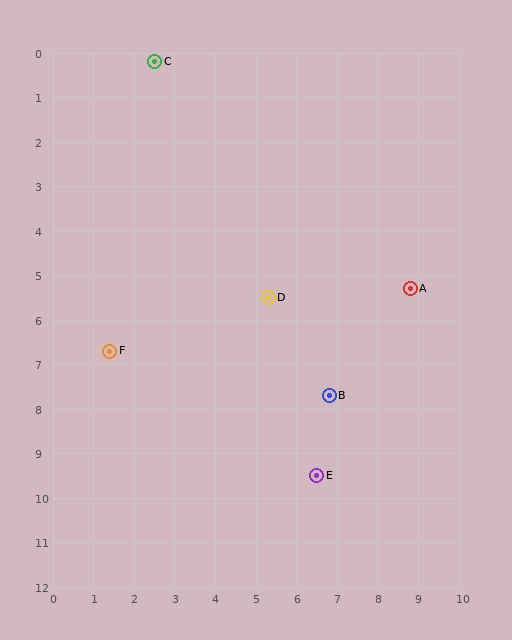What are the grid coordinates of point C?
Point C is at approximately (2.5, 0.2).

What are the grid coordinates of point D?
Point D is at approximately (5.3, 5.5).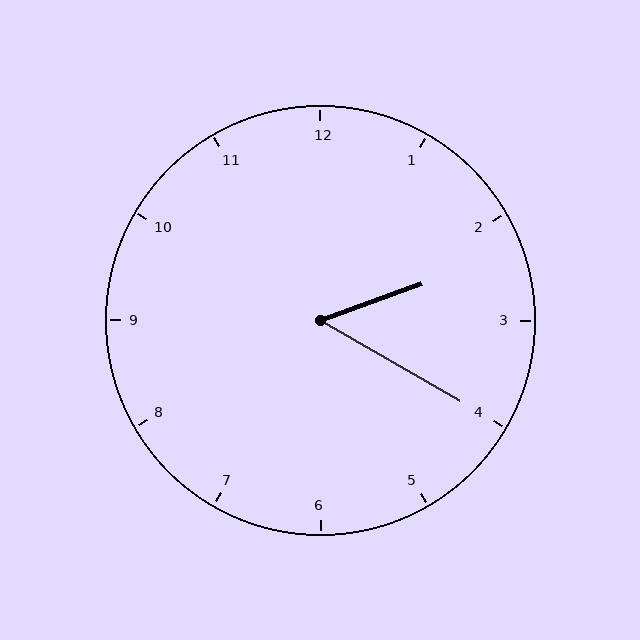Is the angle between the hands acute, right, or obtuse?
It is acute.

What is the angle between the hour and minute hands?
Approximately 50 degrees.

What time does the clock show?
2:20.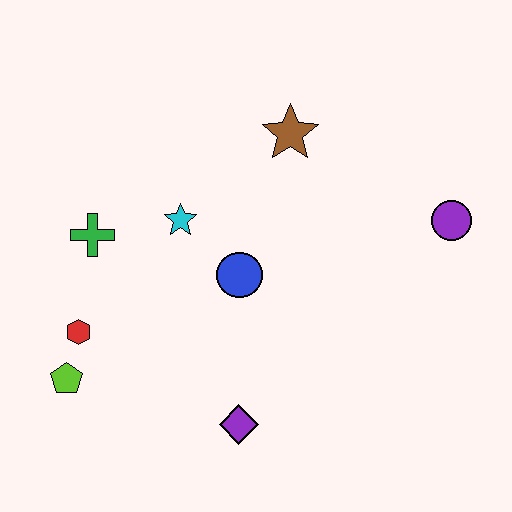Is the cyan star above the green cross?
Yes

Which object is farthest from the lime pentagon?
The purple circle is farthest from the lime pentagon.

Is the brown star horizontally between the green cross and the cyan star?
No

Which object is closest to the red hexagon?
The lime pentagon is closest to the red hexagon.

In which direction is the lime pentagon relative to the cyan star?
The lime pentagon is below the cyan star.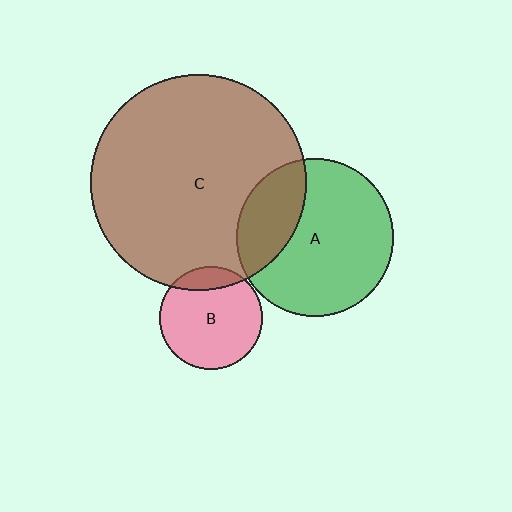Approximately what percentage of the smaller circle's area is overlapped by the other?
Approximately 25%.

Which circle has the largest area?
Circle C (brown).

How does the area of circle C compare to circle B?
Approximately 4.4 times.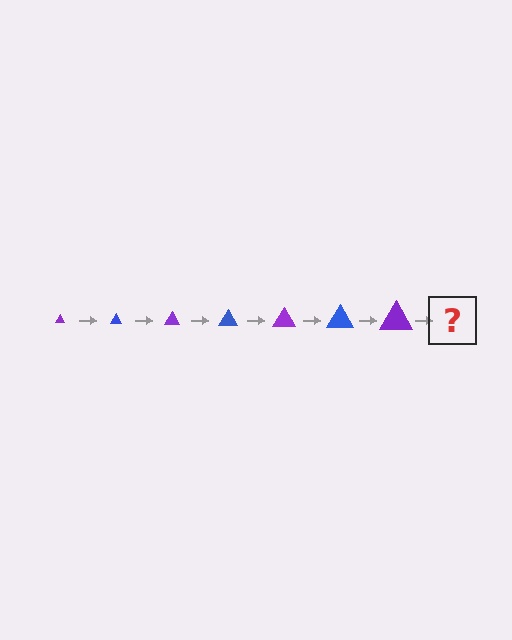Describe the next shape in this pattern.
It should be a blue triangle, larger than the previous one.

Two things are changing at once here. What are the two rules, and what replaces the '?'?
The two rules are that the triangle grows larger each step and the color cycles through purple and blue. The '?' should be a blue triangle, larger than the previous one.